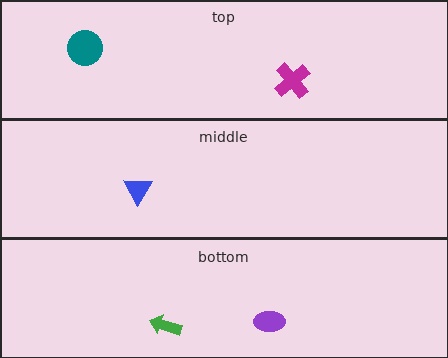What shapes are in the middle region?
The blue triangle.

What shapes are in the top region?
The magenta cross, the teal circle.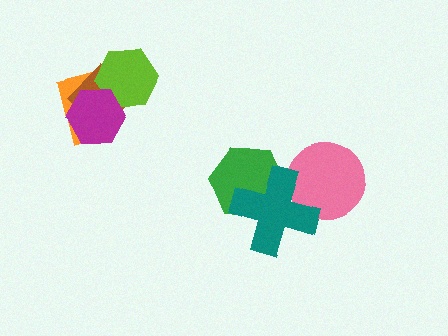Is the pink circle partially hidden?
Yes, it is partially covered by another shape.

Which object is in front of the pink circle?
The teal cross is in front of the pink circle.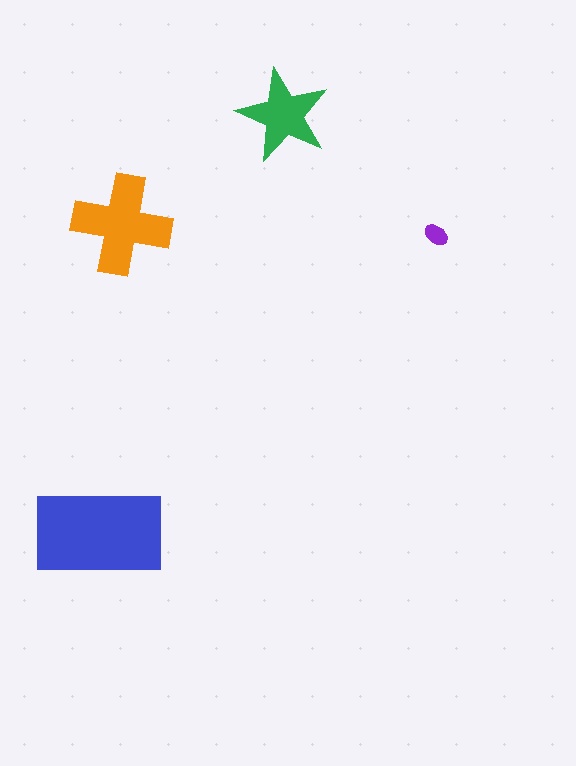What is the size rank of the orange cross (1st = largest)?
2nd.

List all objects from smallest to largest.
The purple ellipse, the green star, the orange cross, the blue rectangle.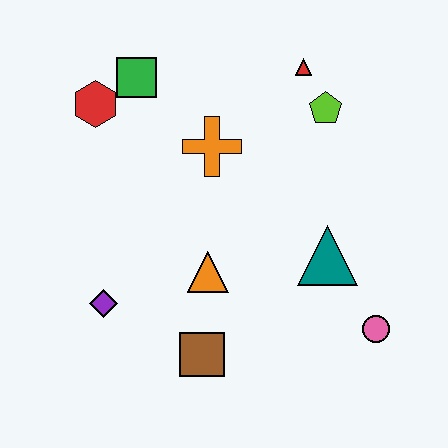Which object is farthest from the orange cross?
The pink circle is farthest from the orange cross.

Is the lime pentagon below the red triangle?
Yes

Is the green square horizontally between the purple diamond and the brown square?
Yes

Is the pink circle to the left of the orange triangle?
No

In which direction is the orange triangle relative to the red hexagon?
The orange triangle is below the red hexagon.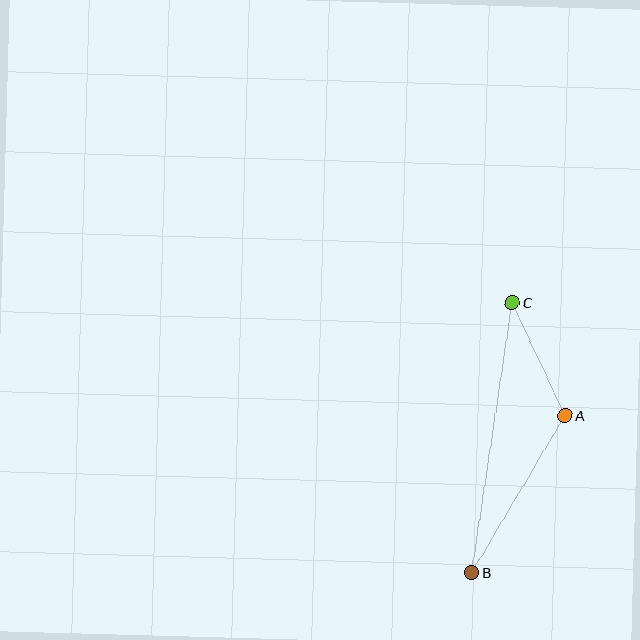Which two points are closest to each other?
Points A and C are closest to each other.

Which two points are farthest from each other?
Points B and C are farthest from each other.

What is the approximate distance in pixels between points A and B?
The distance between A and B is approximately 183 pixels.